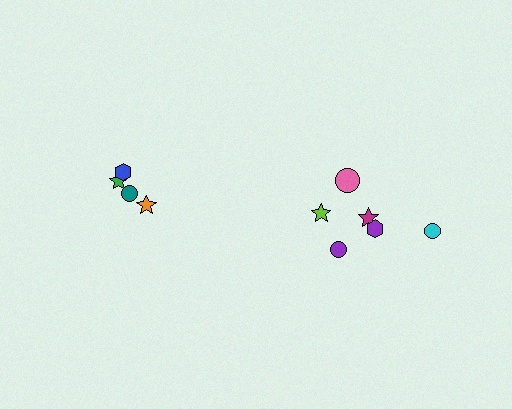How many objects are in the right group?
There are 6 objects.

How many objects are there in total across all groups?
There are 10 objects.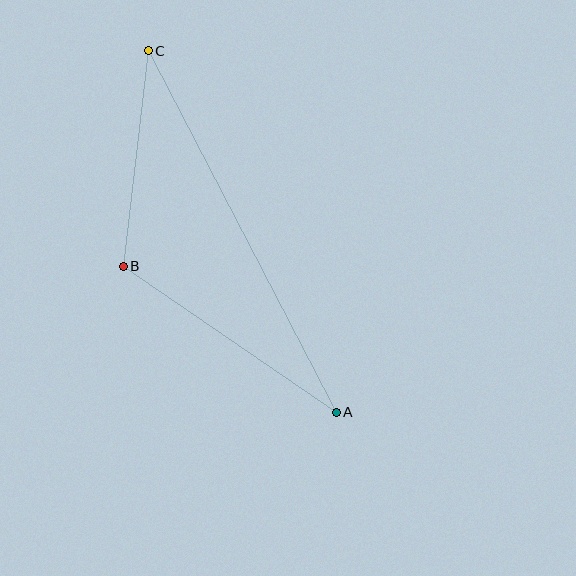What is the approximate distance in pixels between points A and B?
The distance between A and B is approximately 258 pixels.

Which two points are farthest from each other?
Points A and C are farthest from each other.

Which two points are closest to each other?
Points B and C are closest to each other.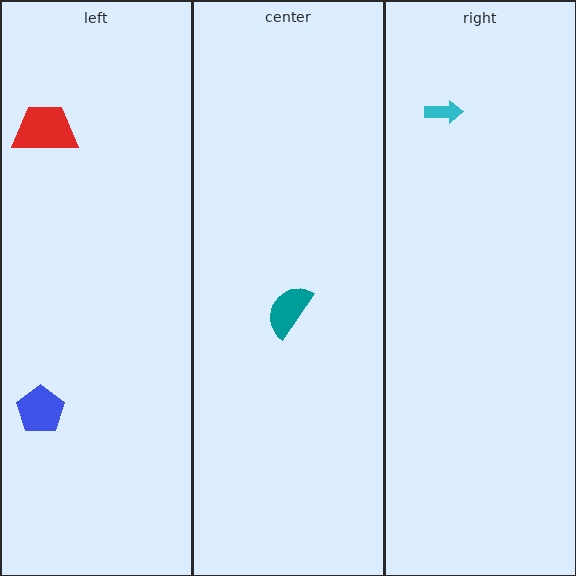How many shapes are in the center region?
1.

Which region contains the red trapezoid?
The left region.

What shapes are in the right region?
The cyan arrow.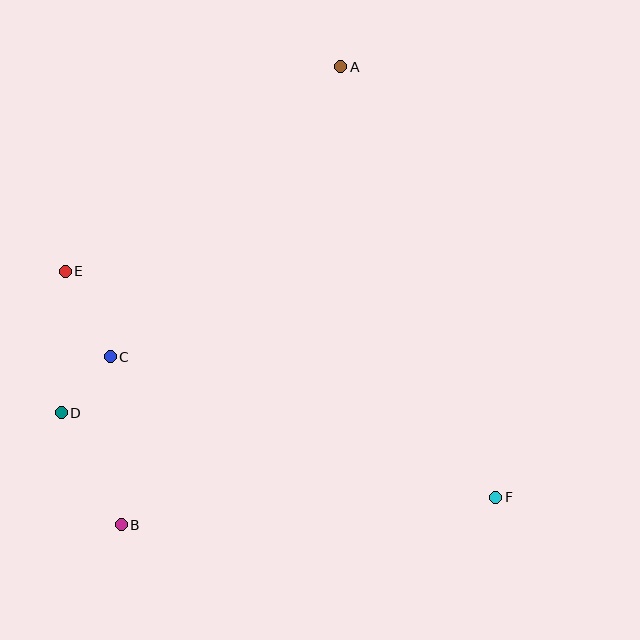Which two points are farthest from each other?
Points A and B are farthest from each other.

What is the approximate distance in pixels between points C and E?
The distance between C and E is approximately 96 pixels.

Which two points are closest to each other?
Points C and D are closest to each other.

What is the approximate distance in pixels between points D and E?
The distance between D and E is approximately 141 pixels.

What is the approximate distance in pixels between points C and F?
The distance between C and F is approximately 411 pixels.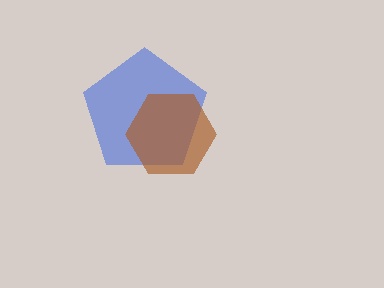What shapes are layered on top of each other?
The layered shapes are: a blue pentagon, a brown hexagon.